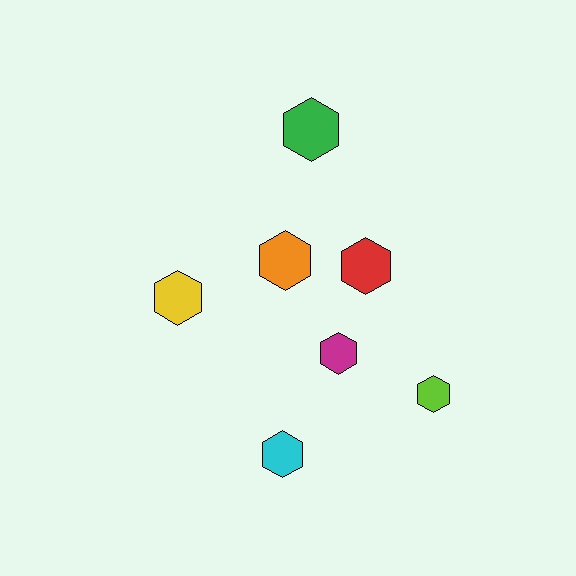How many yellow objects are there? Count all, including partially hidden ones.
There is 1 yellow object.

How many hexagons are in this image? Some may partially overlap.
There are 7 hexagons.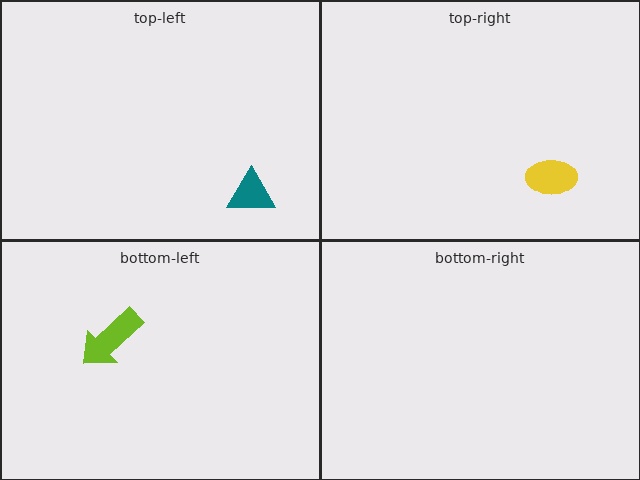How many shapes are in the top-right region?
1.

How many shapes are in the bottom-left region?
1.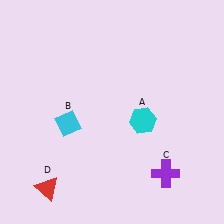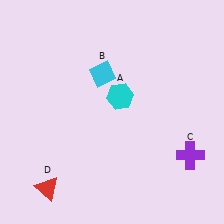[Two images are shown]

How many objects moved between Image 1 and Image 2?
3 objects moved between the two images.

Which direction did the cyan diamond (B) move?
The cyan diamond (B) moved up.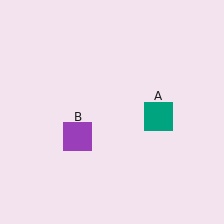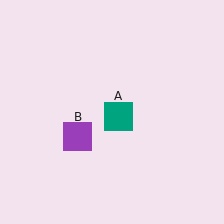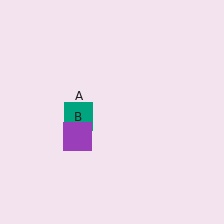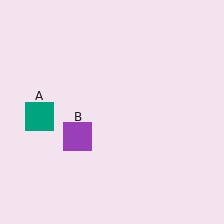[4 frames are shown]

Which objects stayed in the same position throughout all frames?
Purple square (object B) remained stationary.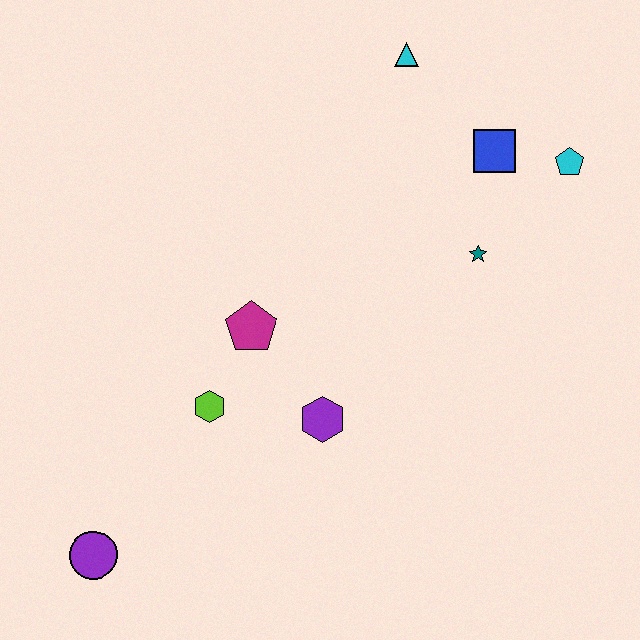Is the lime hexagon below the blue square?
Yes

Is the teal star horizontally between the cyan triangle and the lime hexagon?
No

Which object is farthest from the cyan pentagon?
The purple circle is farthest from the cyan pentagon.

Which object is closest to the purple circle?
The lime hexagon is closest to the purple circle.